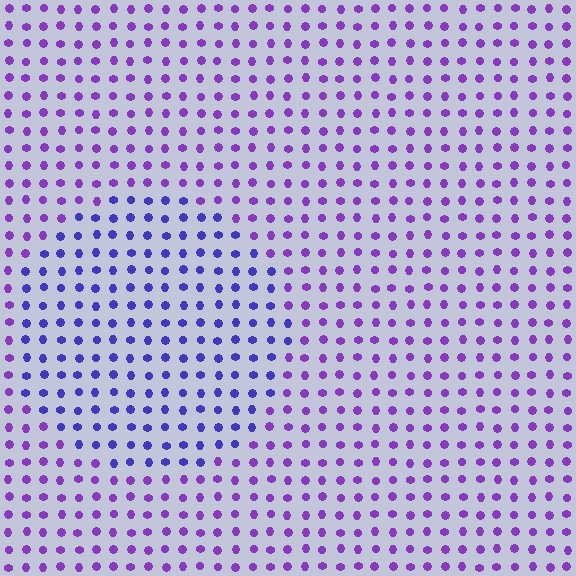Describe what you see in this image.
The image is filled with small purple elements in a uniform arrangement. A circle-shaped region is visible where the elements are tinted to a slightly different hue, forming a subtle color boundary.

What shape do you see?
I see a circle.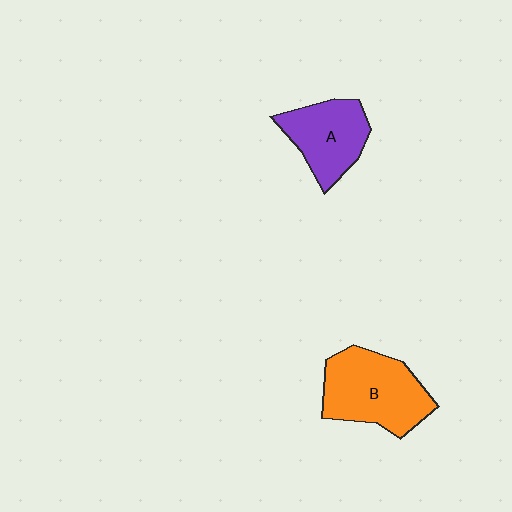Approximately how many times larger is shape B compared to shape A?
Approximately 1.3 times.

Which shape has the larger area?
Shape B (orange).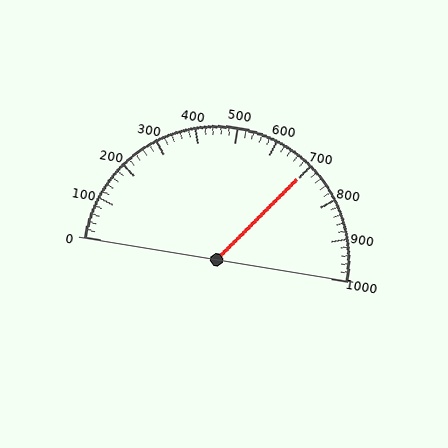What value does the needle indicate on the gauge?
The needle indicates approximately 700.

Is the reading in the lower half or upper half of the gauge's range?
The reading is in the upper half of the range (0 to 1000).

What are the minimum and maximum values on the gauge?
The gauge ranges from 0 to 1000.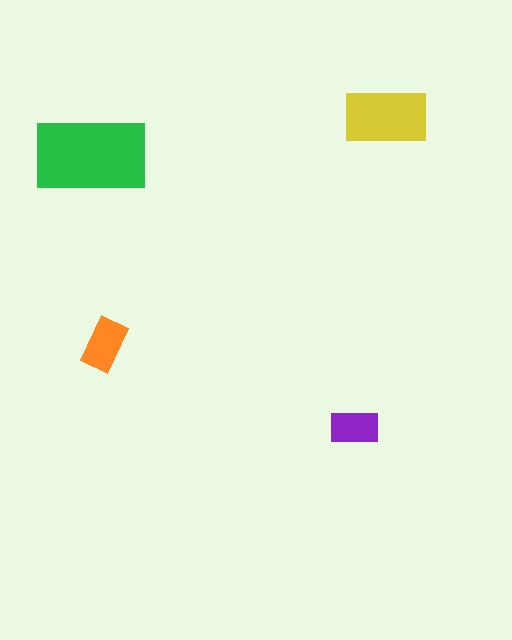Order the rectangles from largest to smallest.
the green one, the yellow one, the orange one, the purple one.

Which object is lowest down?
The purple rectangle is bottommost.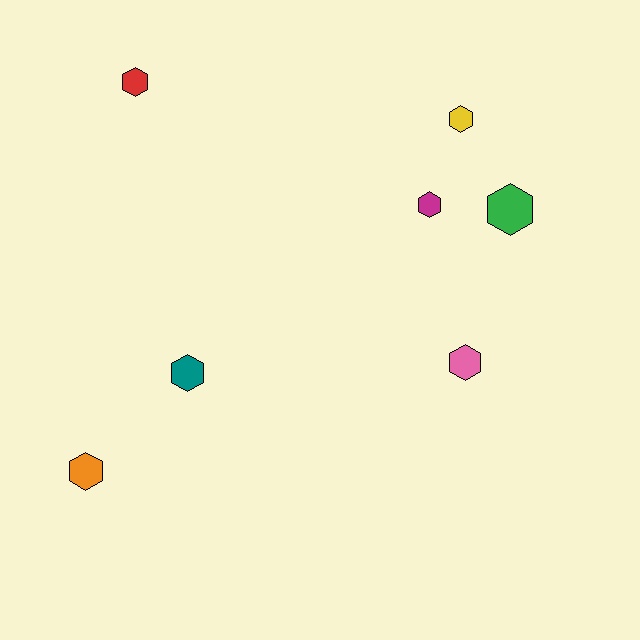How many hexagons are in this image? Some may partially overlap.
There are 7 hexagons.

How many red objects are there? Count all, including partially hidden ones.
There is 1 red object.